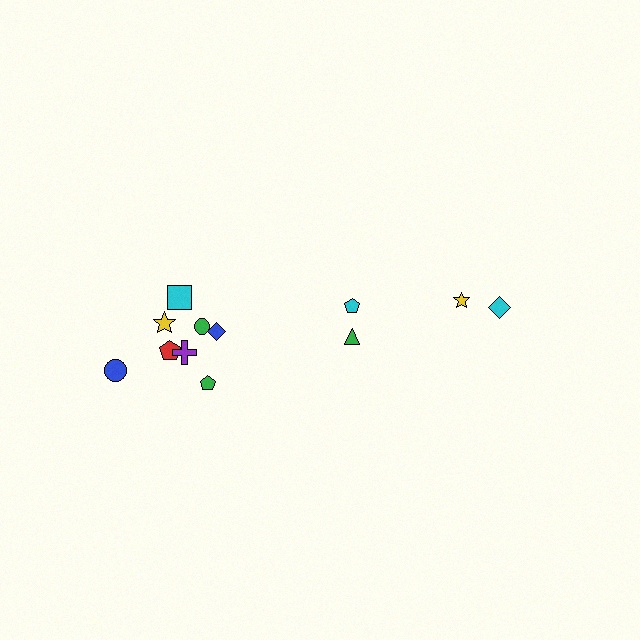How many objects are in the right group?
There are 4 objects.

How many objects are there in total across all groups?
There are 12 objects.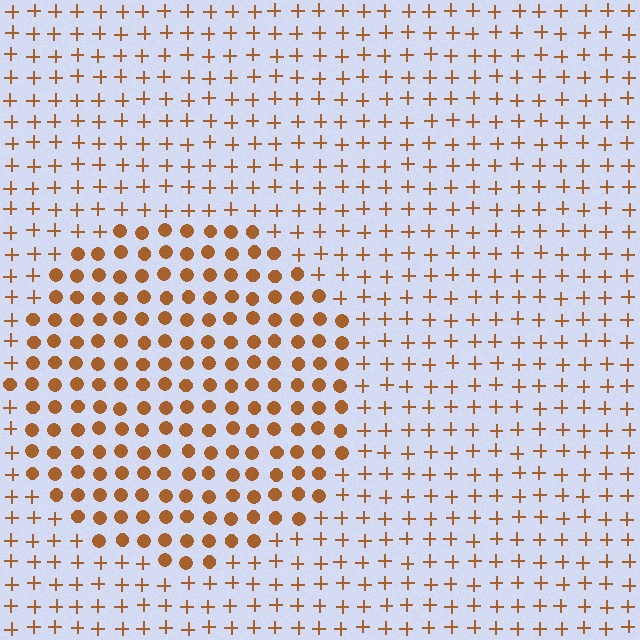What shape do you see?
I see a circle.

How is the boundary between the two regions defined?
The boundary is defined by a change in element shape: circles inside vs. plus signs outside. All elements share the same color and spacing.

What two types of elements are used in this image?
The image uses circles inside the circle region and plus signs outside it.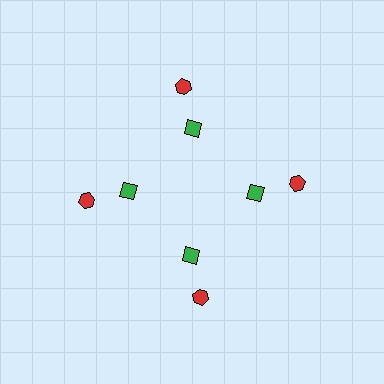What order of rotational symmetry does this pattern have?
This pattern has 4-fold rotational symmetry.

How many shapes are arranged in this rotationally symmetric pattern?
There are 8 shapes, arranged in 4 groups of 2.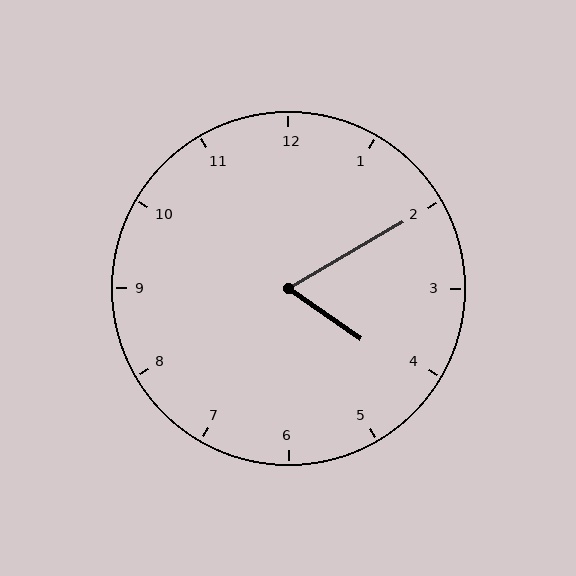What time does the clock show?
4:10.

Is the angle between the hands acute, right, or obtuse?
It is acute.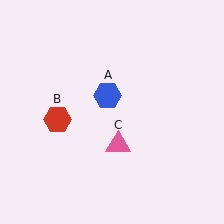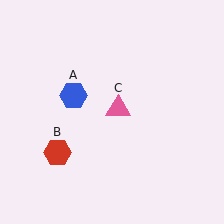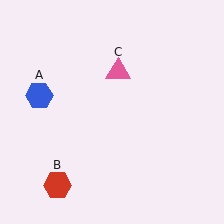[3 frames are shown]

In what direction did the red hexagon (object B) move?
The red hexagon (object B) moved down.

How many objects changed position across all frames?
3 objects changed position: blue hexagon (object A), red hexagon (object B), pink triangle (object C).